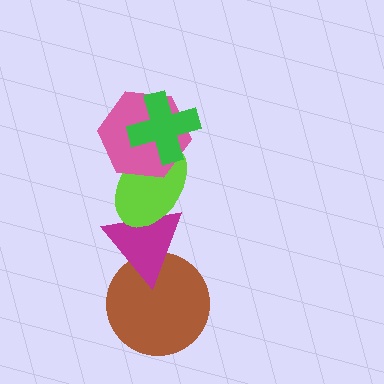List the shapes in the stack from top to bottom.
From top to bottom: the green cross, the pink hexagon, the lime ellipse, the magenta triangle, the brown circle.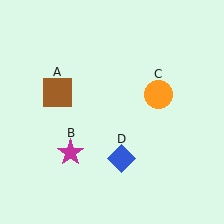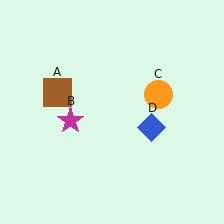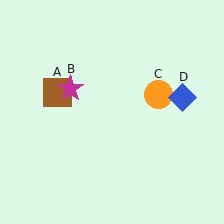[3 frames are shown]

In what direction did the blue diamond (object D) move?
The blue diamond (object D) moved up and to the right.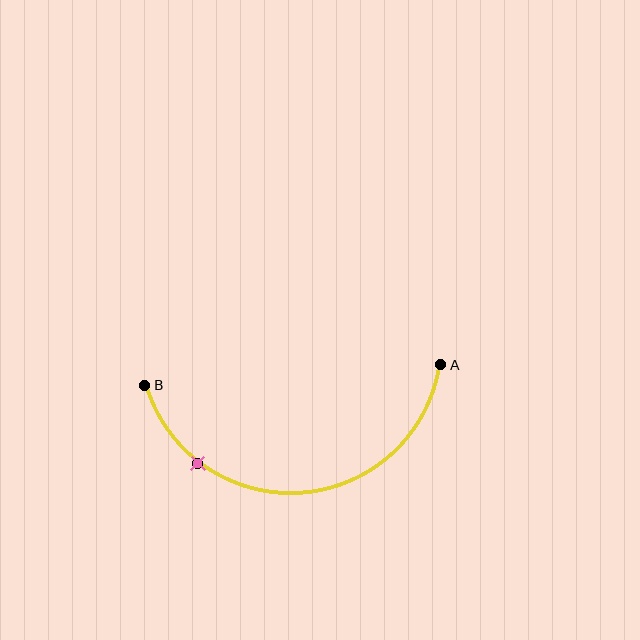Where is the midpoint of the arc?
The arc midpoint is the point on the curve farthest from the straight line joining A and B. It sits below that line.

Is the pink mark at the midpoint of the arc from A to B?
No. The pink mark lies on the arc but is closer to endpoint B. The arc midpoint would be at the point on the curve equidistant along the arc from both A and B.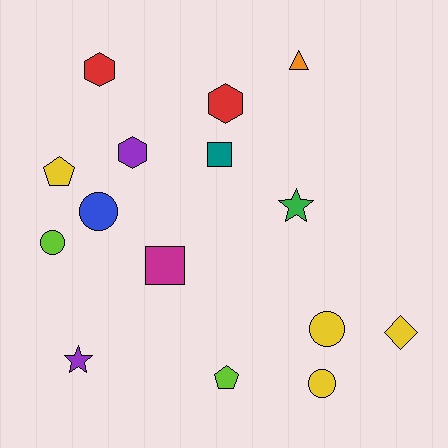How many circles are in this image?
There are 4 circles.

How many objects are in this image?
There are 15 objects.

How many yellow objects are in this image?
There are 4 yellow objects.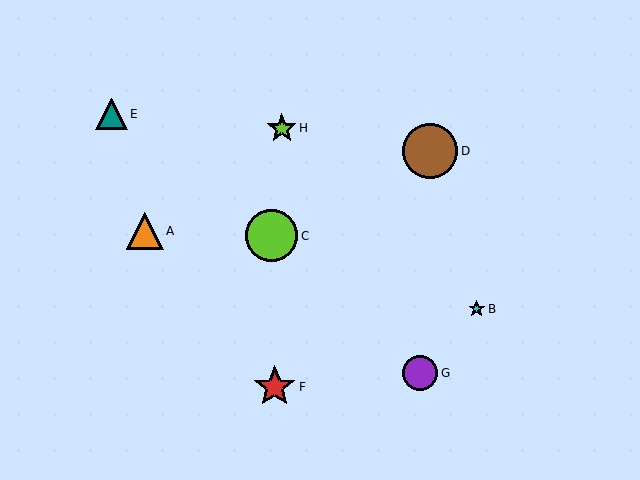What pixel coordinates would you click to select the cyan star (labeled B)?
Click at (477, 309) to select the cyan star B.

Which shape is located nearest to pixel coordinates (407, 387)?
The purple circle (labeled G) at (420, 373) is nearest to that location.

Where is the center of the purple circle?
The center of the purple circle is at (420, 373).